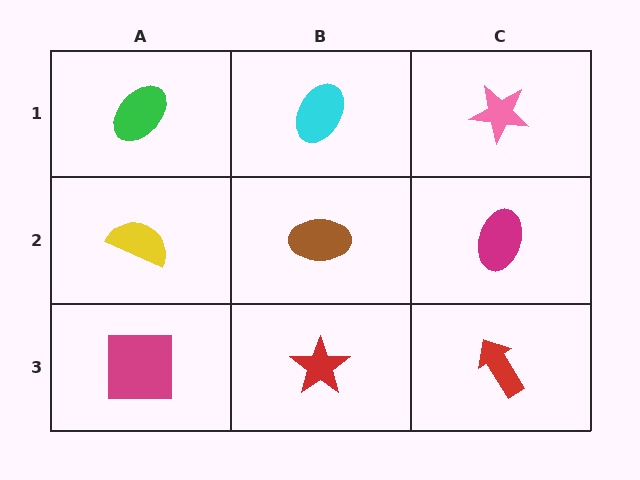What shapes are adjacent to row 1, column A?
A yellow semicircle (row 2, column A), a cyan ellipse (row 1, column B).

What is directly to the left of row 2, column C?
A brown ellipse.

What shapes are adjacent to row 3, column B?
A brown ellipse (row 2, column B), a magenta square (row 3, column A), a red arrow (row 3, column C).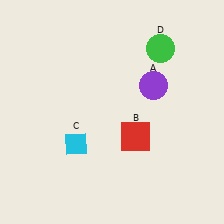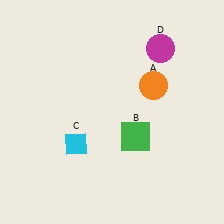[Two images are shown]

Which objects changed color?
A changed from purple to orange. B changed from red to green. D changed from green to magenta.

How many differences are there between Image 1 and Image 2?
There are 3 differences between the two images.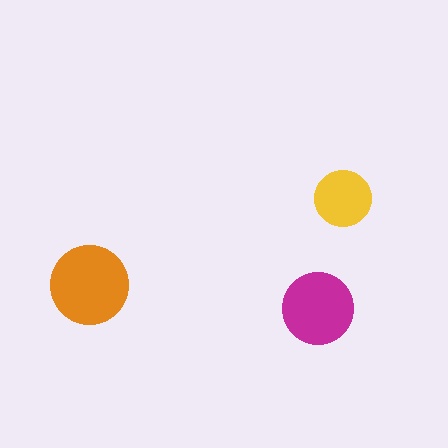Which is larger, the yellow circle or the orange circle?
The orange one.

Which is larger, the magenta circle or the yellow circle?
The magenta one.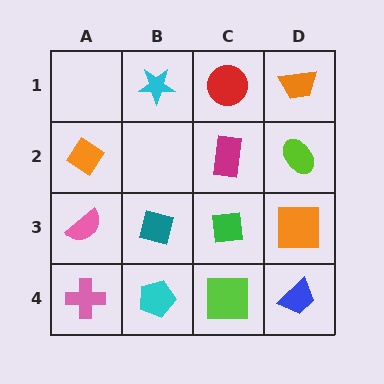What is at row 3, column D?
An orange square.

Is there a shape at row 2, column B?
No, that cell is empty.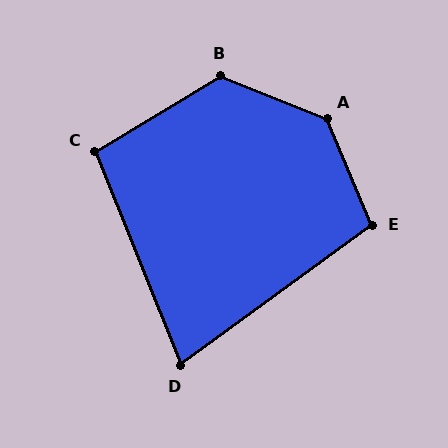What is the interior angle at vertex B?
Approximately 127 degrees (obtuse).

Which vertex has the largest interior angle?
A, at approximately 134 degrees.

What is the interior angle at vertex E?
Approximately 104 degrees (obtuse).